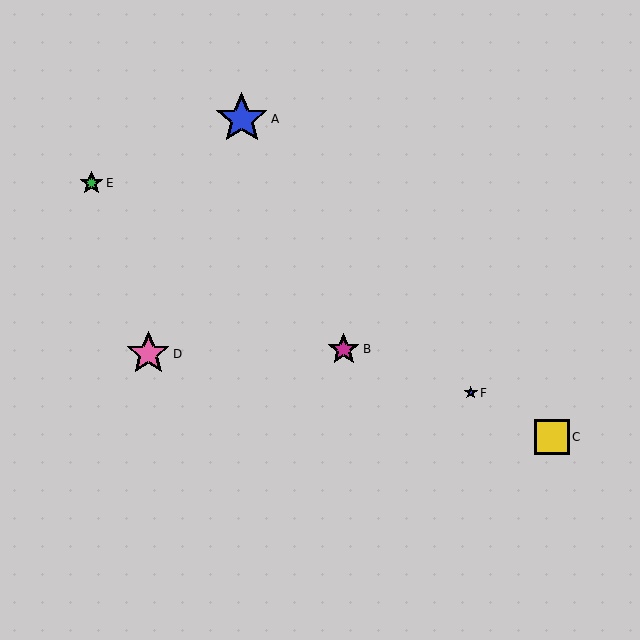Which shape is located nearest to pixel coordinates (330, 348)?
The magenta star (labeled B) at (344, 349) is nearest to that location.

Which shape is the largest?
The blue star (labeled A) is the largest.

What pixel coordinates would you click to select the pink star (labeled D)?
Click at (148, 354) to select the pink star D.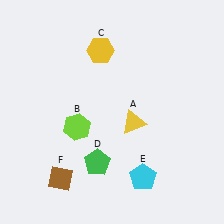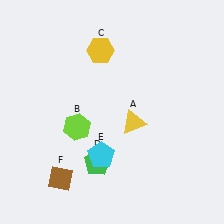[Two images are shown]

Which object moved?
The cyan pentagon (E) moved left.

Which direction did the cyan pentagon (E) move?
The cyan pentagon (E) moved left.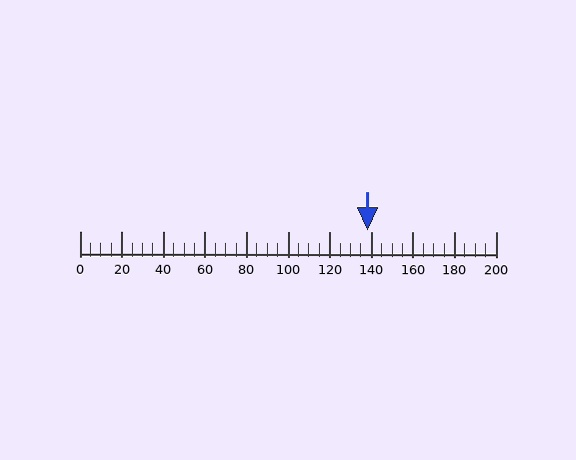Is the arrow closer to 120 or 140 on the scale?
The arrow is closer to 140.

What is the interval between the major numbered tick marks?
The major tick marks are spaced 20 units apart.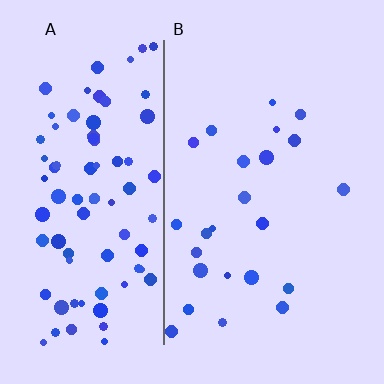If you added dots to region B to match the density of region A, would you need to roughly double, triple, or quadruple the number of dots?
Approximately quadruple.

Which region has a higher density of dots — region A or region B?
A (the left).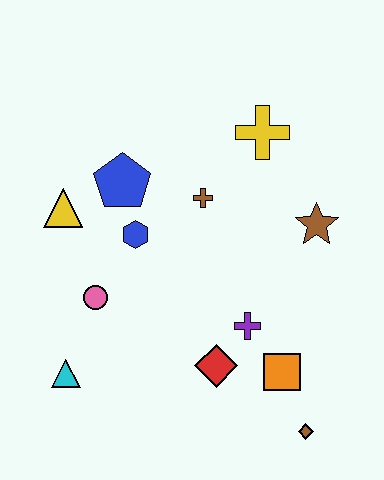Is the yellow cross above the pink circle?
Yes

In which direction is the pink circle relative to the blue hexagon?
The pink circle is below the blue hexagon.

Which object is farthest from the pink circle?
The brown diamond is farthest from the pink circle.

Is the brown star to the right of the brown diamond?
Yes